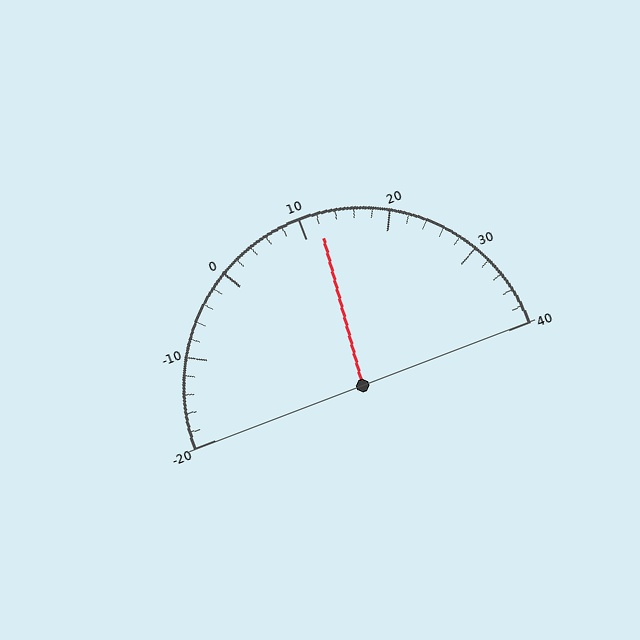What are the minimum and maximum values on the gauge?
The gauge ranges from -20 to 40.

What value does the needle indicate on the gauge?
The needle indicates approximately 12.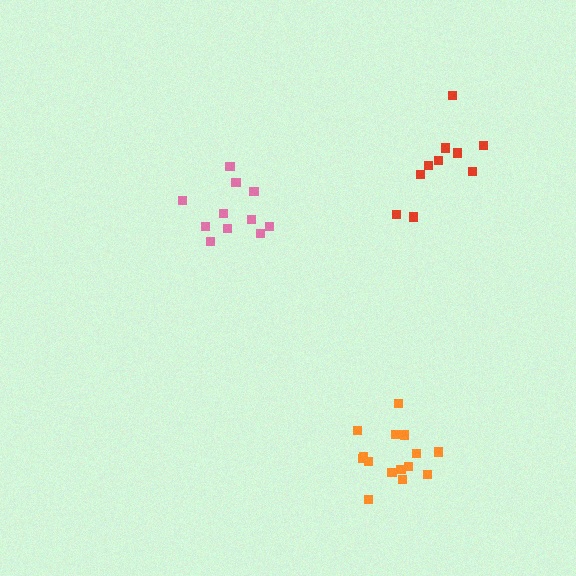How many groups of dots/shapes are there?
There are 3 groups.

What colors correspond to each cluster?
The clusters are colored: pink, red, orange.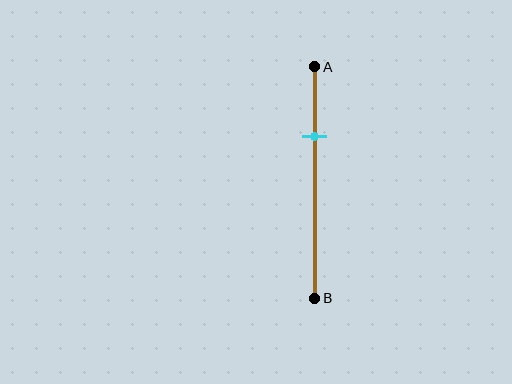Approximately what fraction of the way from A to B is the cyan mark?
The cyan mark is approximately 30% of the way from A to B.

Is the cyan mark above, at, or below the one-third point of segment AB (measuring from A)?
The cyan mark is above the one-third point of segment AB.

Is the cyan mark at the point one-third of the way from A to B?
No, the mark is at about 30% from A, not at the 33% one-third point.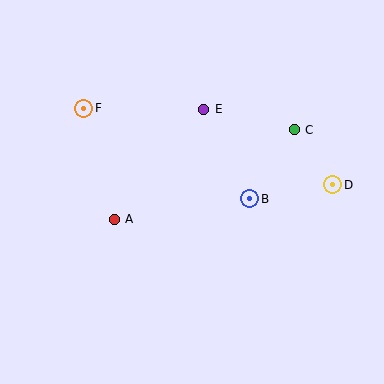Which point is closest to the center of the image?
Point B at (250, 199) is closest to the center.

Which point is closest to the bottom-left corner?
Point A is closest to the bottom-left corner.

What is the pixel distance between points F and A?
The distance between F and A is 115 pixels.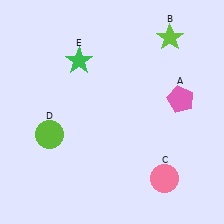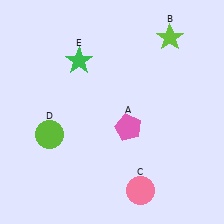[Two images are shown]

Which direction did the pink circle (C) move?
The pink circle (C) moved left.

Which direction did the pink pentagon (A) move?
The pink pentagon (A) moved left.